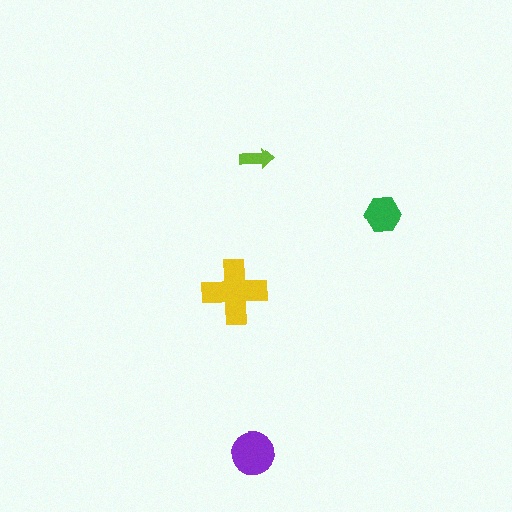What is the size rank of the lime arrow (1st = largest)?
4th.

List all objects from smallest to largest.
The lime arrow, the green hexagon, the purple circle, the yellow cross.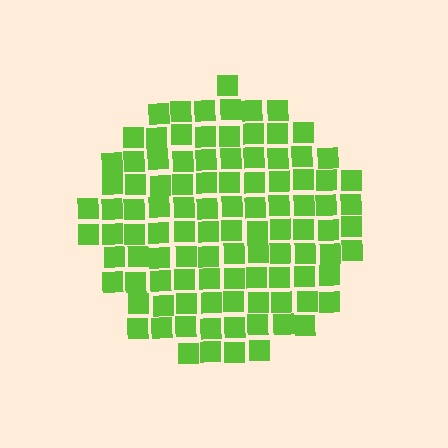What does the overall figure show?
The overall figure shows a circle.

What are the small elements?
The small elements are squares.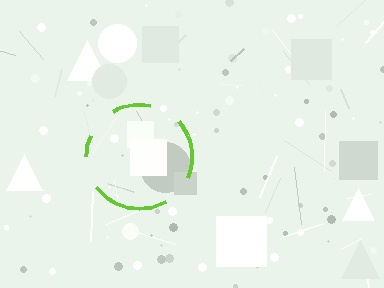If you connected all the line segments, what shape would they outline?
They would outline a circle.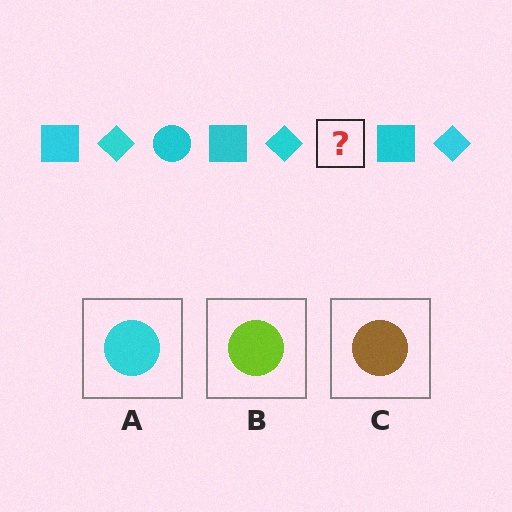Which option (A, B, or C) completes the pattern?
A.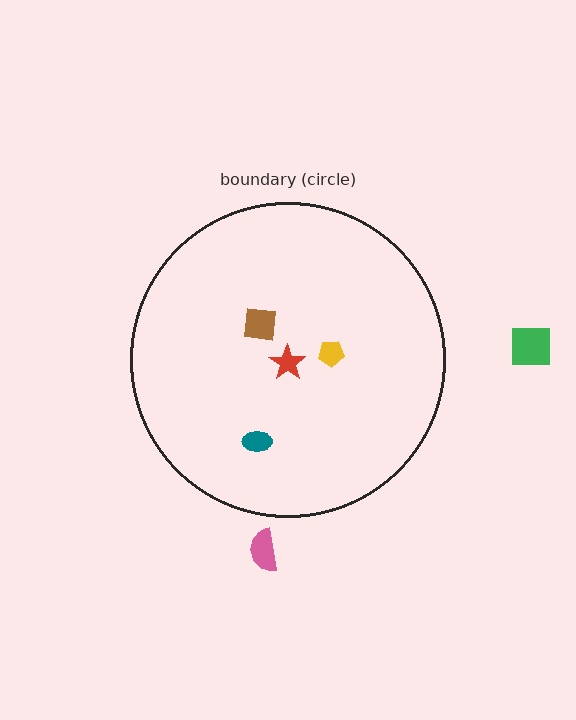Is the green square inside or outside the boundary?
Outside.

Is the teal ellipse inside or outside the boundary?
Inside.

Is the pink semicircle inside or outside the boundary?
Outside.